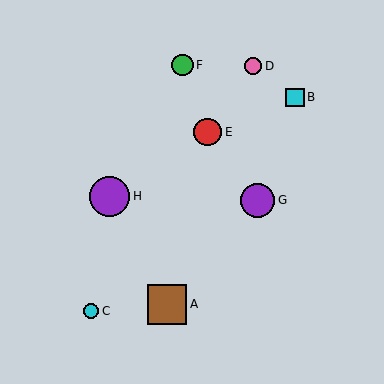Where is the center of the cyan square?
The center of the cyan square is at (295, 97).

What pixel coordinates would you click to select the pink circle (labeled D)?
Click at (253, 66) to select the pink circle D.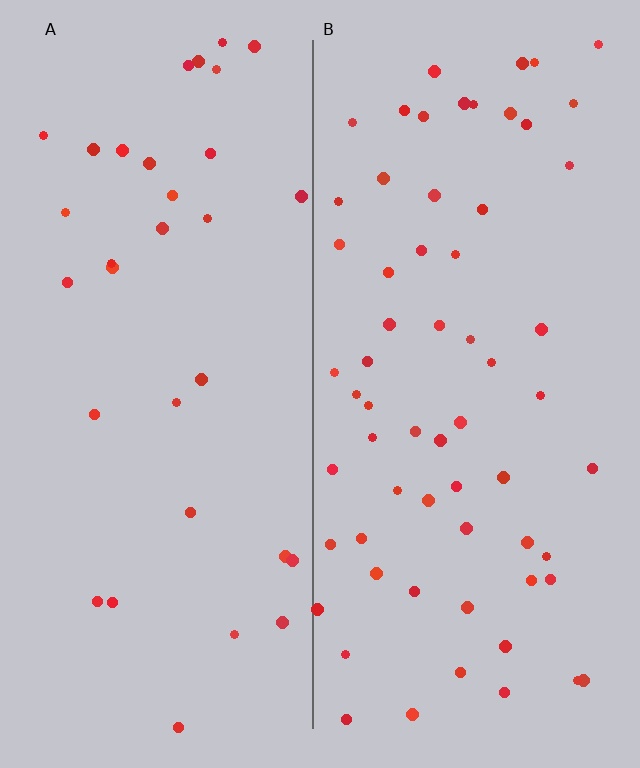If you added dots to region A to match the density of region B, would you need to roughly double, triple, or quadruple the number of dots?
Approximately double.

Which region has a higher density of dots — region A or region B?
B (the right).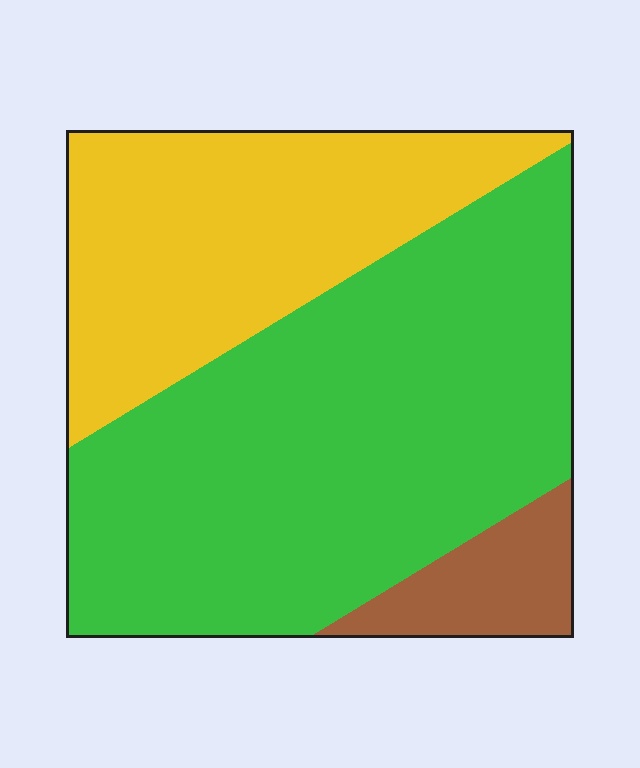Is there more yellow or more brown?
Yellow.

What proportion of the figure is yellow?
Yellow covers around 35% of the figure.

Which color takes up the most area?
Green, at roughly 60%.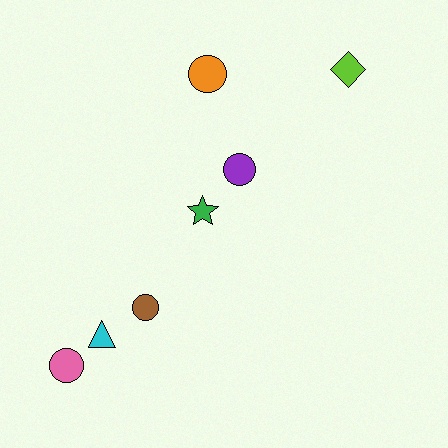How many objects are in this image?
There are 7 objects.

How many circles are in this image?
There are 4 circles.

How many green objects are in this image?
There is 1 green object.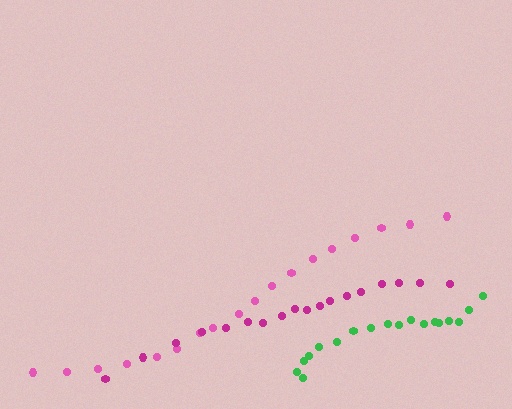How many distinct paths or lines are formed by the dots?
There are 3 distinct paths.